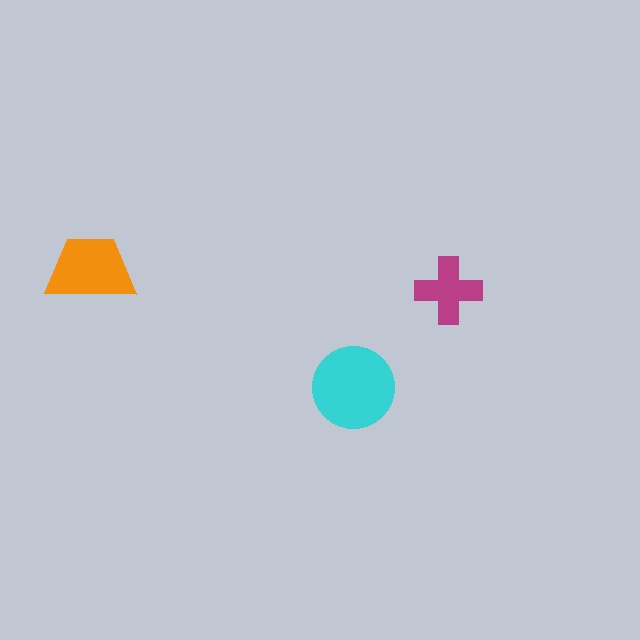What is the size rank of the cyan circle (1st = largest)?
1st.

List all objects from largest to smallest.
The cyan circle, the orange trapezoid, the magenta cross.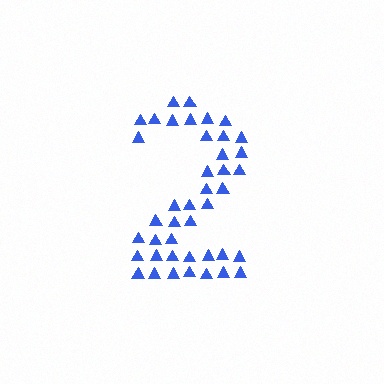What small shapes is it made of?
It is made of small triangles.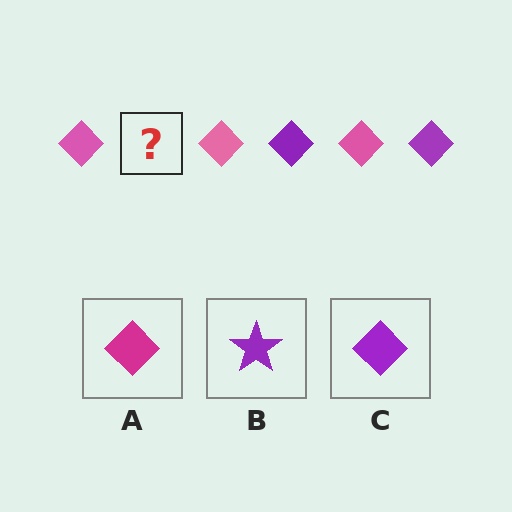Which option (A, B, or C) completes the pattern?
C.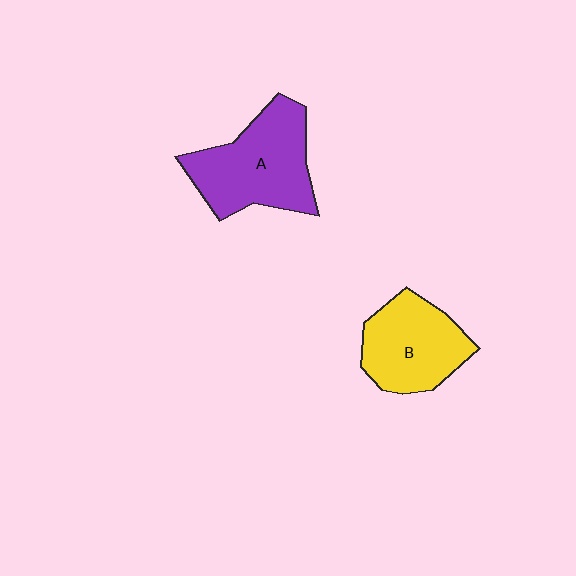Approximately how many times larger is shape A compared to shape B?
Approximately 1.2 times.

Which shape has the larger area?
Shape A (purple).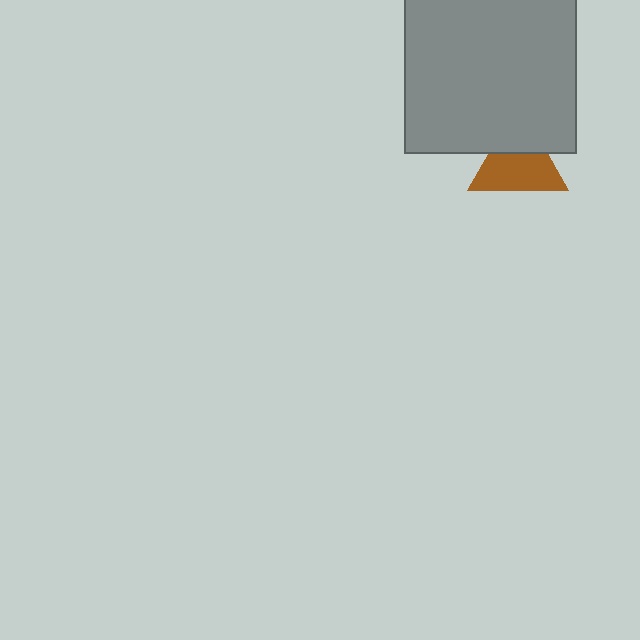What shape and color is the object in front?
The object in front is a gray square.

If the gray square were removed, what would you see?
You would see the complete brown triangle.